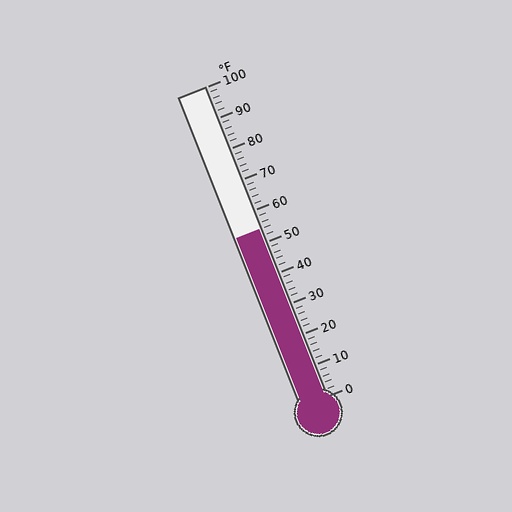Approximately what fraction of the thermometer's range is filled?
The thermometer is filled to approximately 55% of its range.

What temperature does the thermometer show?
The thermometer shows approximately 54°F.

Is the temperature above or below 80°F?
The temperature is below 80°F.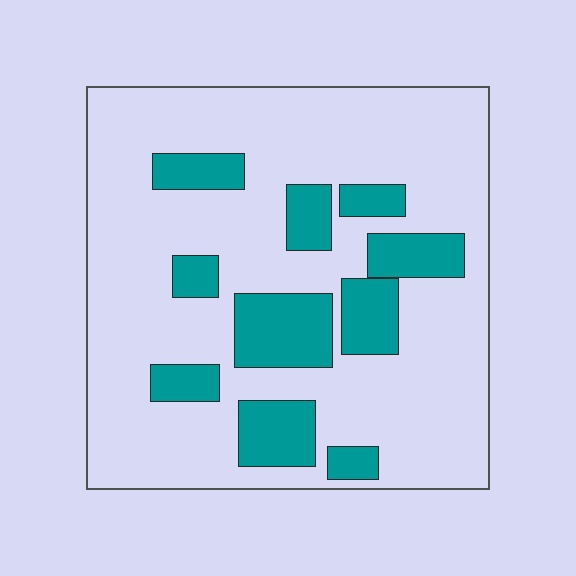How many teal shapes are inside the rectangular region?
10.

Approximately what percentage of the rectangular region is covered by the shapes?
Approximately 20%.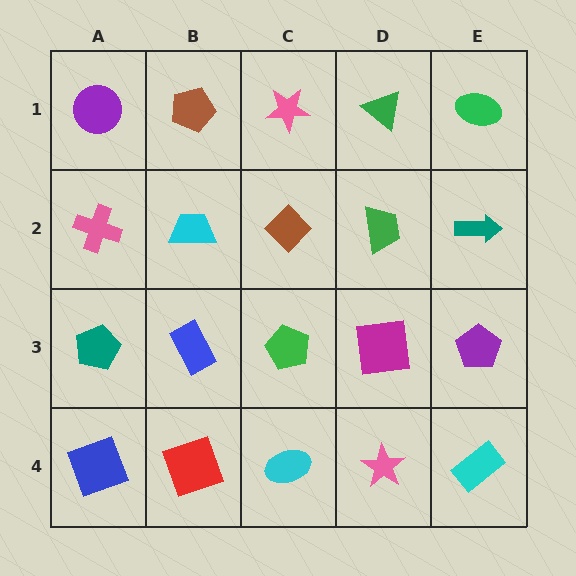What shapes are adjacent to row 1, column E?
A teal arrow (row 2, column E), a green triangle (row 1, column D).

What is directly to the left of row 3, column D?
A green pentagon.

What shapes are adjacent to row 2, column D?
A green triangle (row 1, column D), a magenta square (row 3, column D), a brown diamond (row 2, column C), a teal arrow (row 2, column E).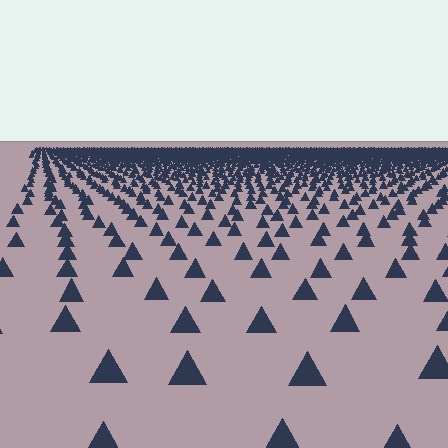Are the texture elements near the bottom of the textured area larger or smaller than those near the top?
Larger. Near the bottom, elements are closer to the viewer and appear at a bigger on-screen size.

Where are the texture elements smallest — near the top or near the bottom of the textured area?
Near the top.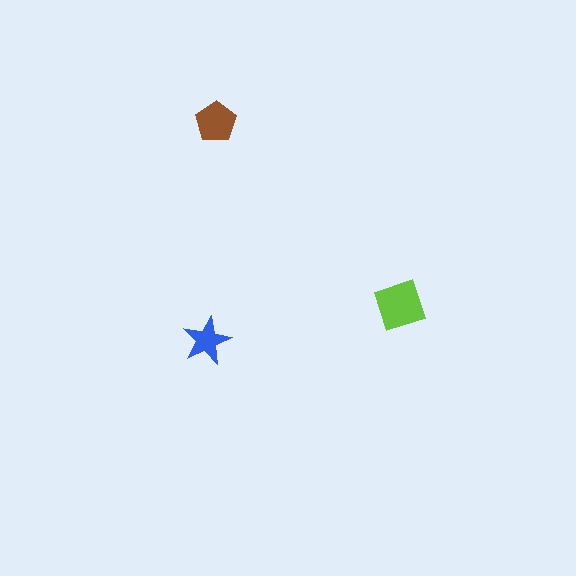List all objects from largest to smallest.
The lime square, the brown pentagon, the blue star.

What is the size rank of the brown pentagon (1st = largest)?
2nd.